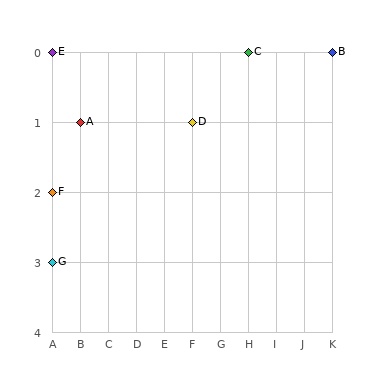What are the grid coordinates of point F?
Point F is at grid coordinates (A, 2).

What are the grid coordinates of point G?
Point G is at grid coordinates (A, 3).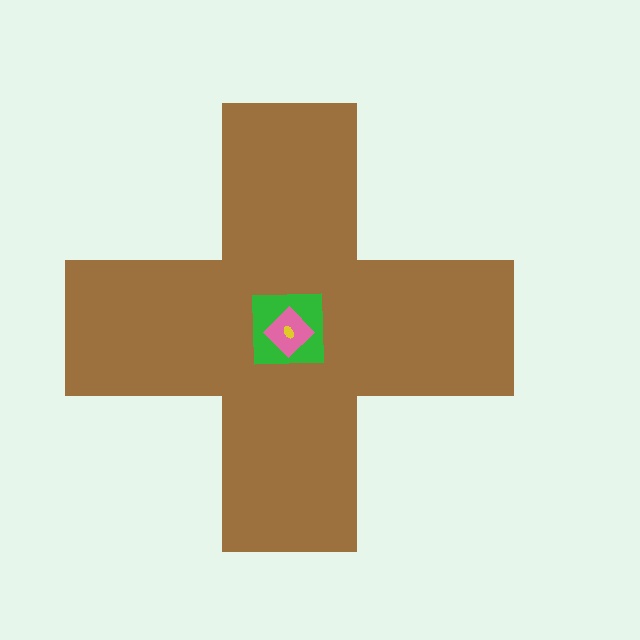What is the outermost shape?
The brown cross.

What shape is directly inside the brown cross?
The green square.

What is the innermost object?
The yellow ellipse.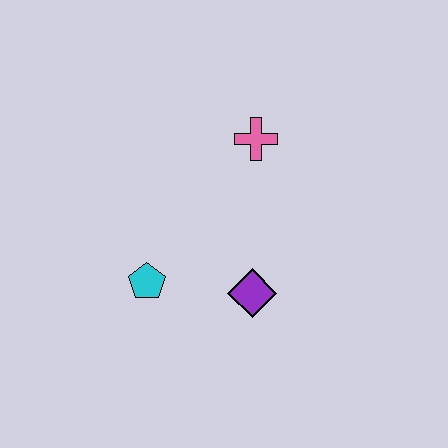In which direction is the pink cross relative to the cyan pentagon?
The pink cross is above the cyan pentagon.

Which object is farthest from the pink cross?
The cyan pentagon is farthest from the pink cross.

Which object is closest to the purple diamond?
The cyan pentagon is closest to the purple diamond.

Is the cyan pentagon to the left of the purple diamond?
Yes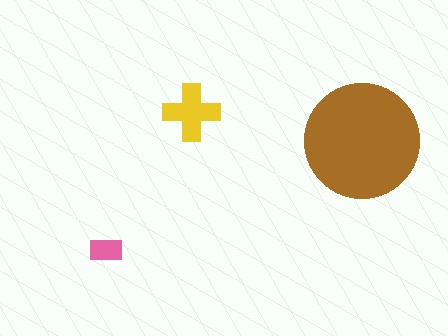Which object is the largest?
The brown circle.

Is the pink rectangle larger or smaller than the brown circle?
Smaller.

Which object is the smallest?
The pink rectangle.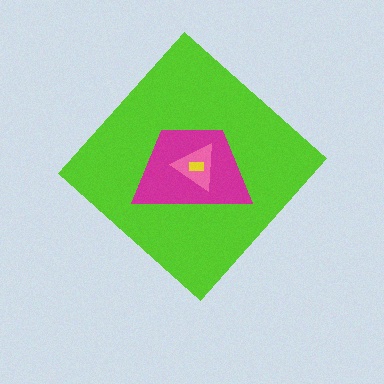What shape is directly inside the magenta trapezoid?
The pink triangle.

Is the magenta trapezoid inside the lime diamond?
Yes.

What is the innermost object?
The yellow rectangle.